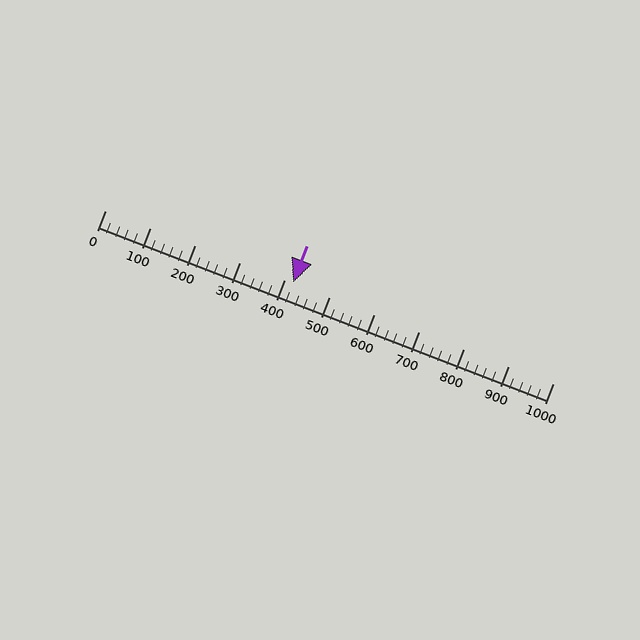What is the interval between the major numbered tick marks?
The major tick marks are spaced 100 units apart.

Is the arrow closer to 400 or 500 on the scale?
The arrow is closer to 400.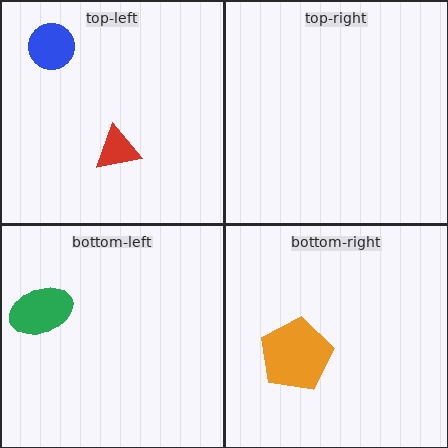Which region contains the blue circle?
The top-left region.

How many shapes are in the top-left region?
2.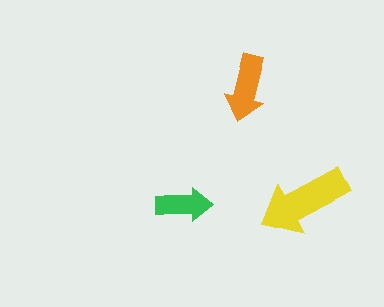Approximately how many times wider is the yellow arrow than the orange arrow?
About 1.5 times wider.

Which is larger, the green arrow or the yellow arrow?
The yellow one.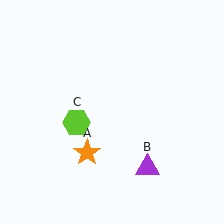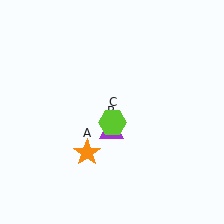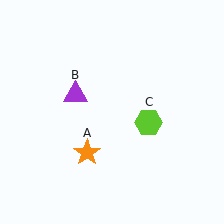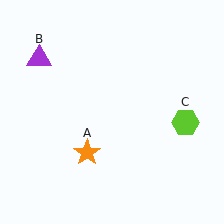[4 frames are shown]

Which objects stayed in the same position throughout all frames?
Orange star (object A) remained stationary.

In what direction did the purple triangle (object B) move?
The purple triangle (object B) moved up and to the left.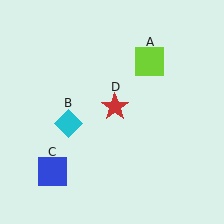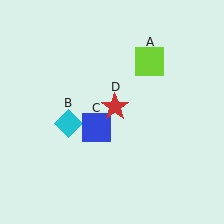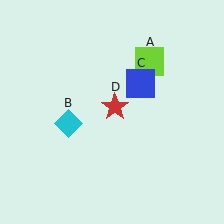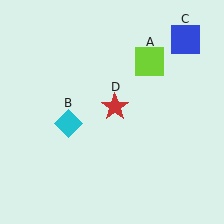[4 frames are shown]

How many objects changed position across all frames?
1 object changed position: blue square (object C).